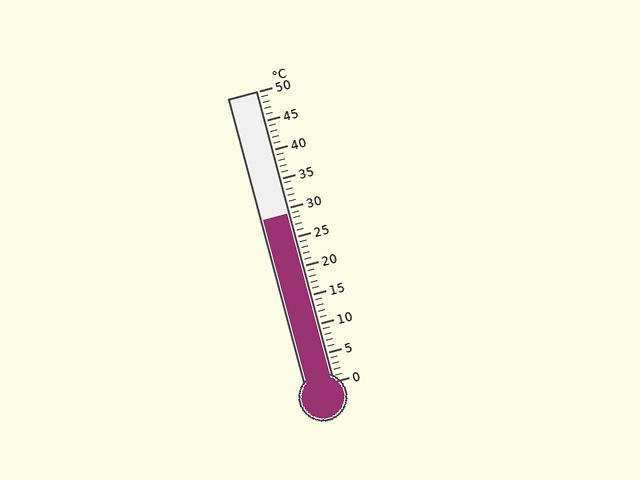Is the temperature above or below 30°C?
The temperature is below 30°C.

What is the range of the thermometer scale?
The thermometer scale ranges from 0°C to 50°C.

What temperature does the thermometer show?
The thermometer shows approximately 29°C.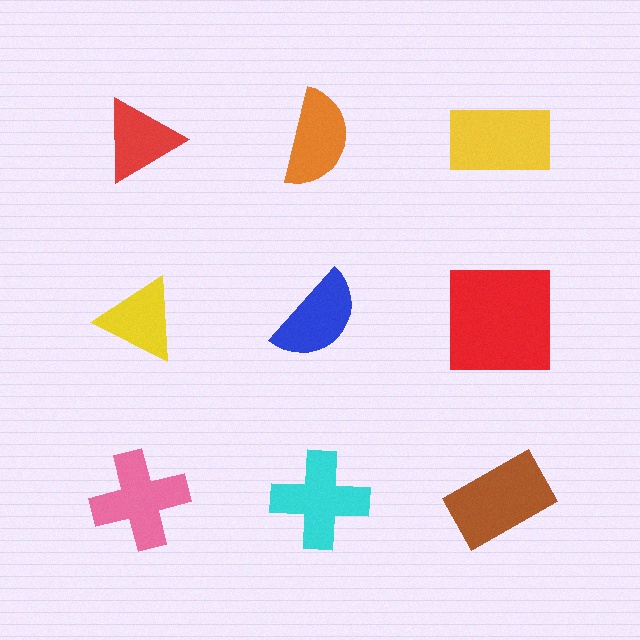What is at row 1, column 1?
A red triangle.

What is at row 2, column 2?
A blue semicircle.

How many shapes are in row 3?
3 shapes.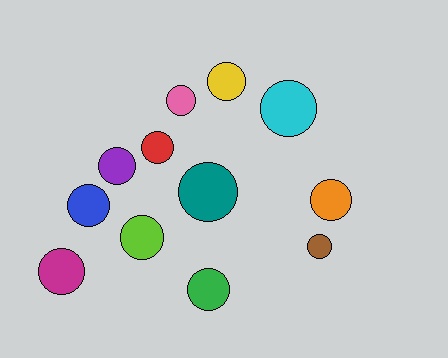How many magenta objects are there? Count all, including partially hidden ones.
There is 1 magenta object.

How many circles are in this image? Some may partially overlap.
There are 12 circles.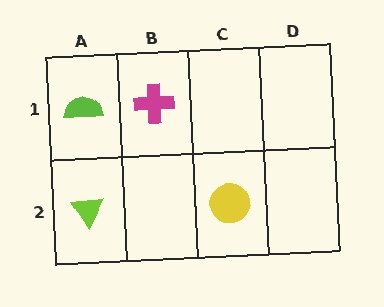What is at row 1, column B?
A magenta cross.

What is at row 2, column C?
A yellow circle.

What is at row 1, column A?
A lime semicircle.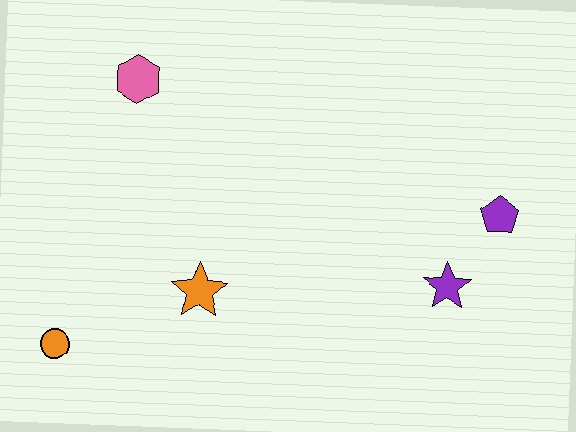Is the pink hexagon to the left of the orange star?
Yes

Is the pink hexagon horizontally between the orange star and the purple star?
No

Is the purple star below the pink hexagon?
Yes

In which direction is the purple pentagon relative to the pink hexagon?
The purple pentagon is to the right of the pink hexagon.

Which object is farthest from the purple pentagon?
The orange circle is farthest from the purple pentagon.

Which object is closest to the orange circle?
The orange star is closest to the orange circle.